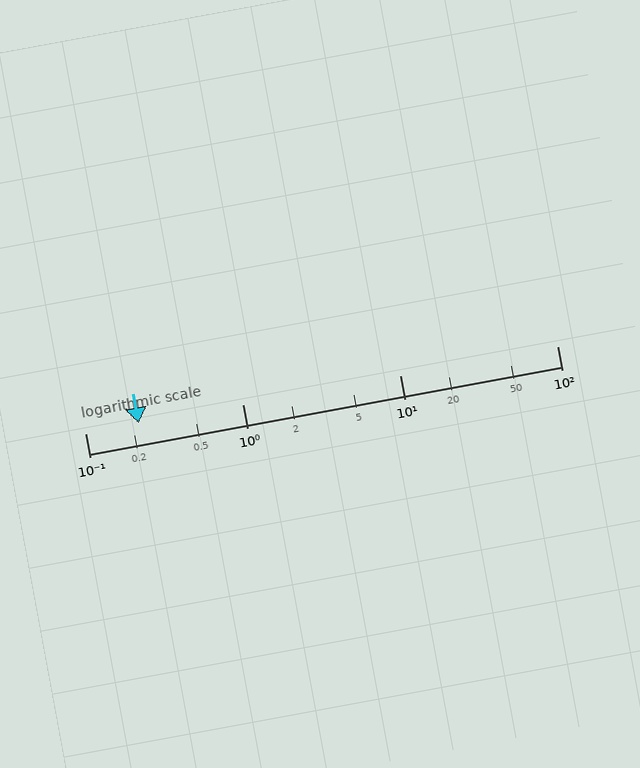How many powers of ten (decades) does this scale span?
The scale spans 3 decades, from 0.1 to 100.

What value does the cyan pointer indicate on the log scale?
The pointer indicates approximately 0.22.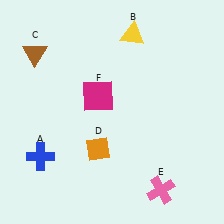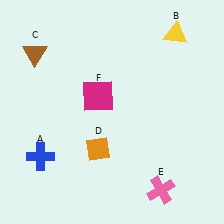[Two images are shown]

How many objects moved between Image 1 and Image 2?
1 object moved between the two images.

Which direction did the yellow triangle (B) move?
The yellow triangle (B) moved right.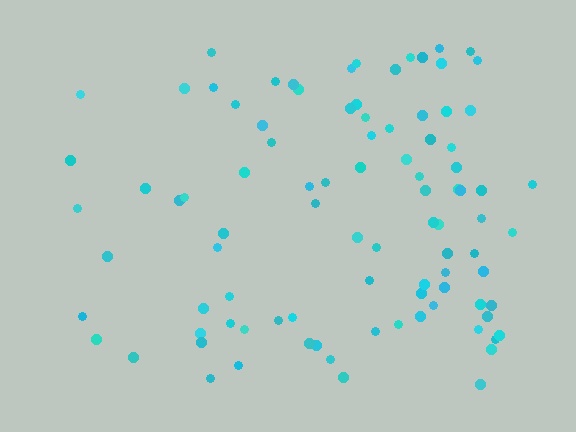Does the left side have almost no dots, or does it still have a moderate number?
Still a moderate number, just noticeably fewer than the right.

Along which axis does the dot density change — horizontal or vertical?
Horizontal.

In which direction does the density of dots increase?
From left to right, with the right side densest.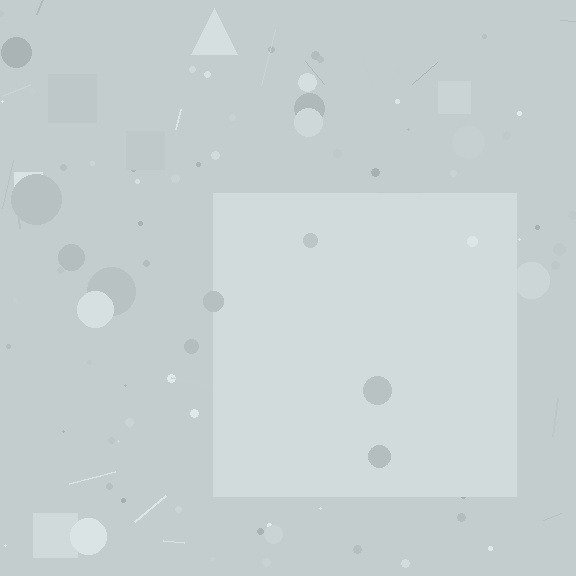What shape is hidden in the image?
A square is hidden in the image.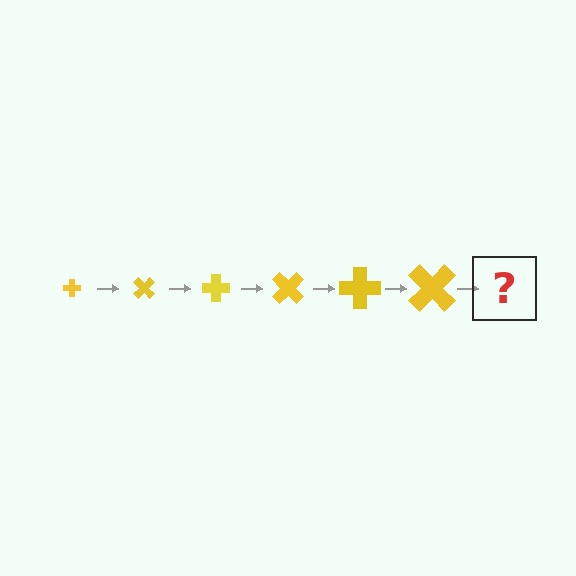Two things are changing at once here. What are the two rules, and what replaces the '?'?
The two rules are that the cross grows larger each step and it rotates 45 degrees each step. The '?' should be a cross, larger than the previous one and rotated 270 degrees from the start.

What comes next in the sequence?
The next element should be a cross, larger than the previous one and rotated 270 degrees from the start.